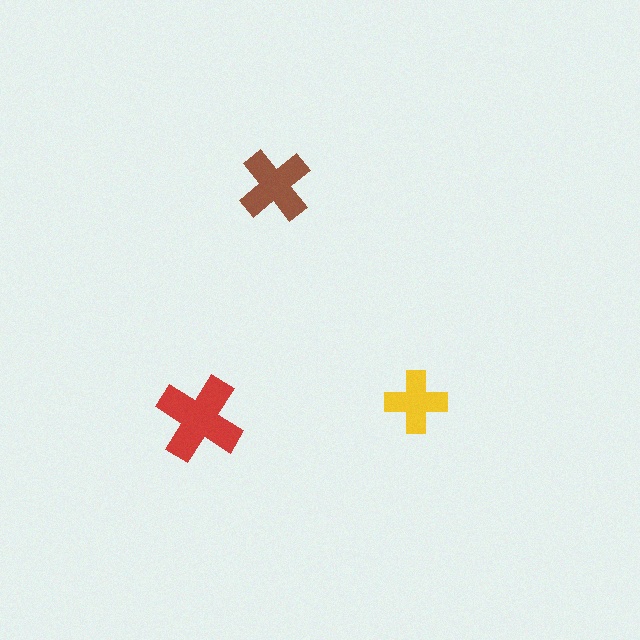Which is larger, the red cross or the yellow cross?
The red one.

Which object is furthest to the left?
The red cross is leftmost.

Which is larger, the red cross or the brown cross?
The red one.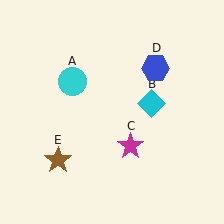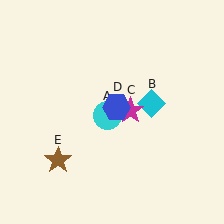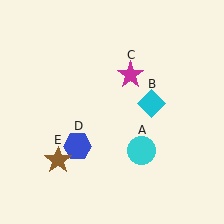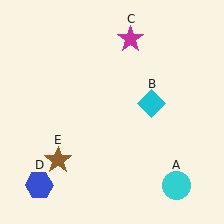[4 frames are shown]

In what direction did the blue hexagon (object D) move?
The blue hexagon (object D) moved down and to the left.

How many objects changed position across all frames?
3 objects changed position: cyan circle (object A), magenta star (object C), blue hexagon (object D).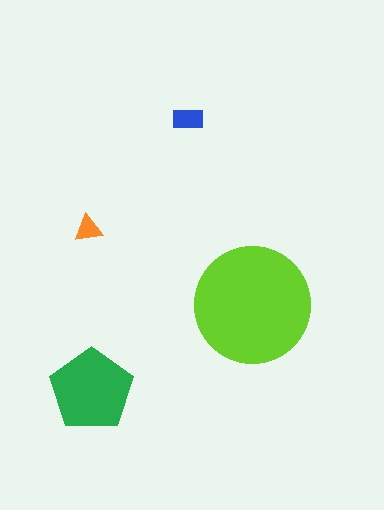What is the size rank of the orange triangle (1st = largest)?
4th.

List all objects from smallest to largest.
The orange triangle, the blue rectangle, the green pentagon, the lime circle.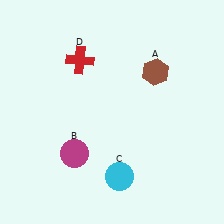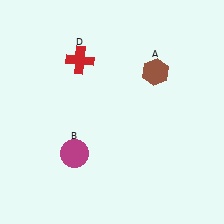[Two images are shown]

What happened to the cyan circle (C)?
The cyan circle (C) was removed in Image 2. It was in the bottom-right area of Image 1.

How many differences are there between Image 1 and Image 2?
There is 1 difference between the two images.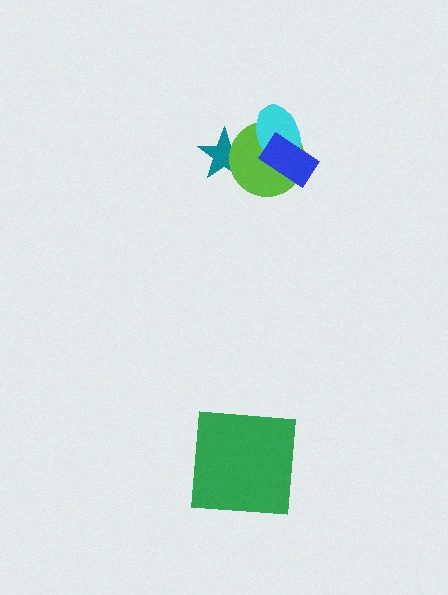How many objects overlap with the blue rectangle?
2 objects overlap with the blue rectangle.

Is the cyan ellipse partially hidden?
Yes, it is partially covered by another shape.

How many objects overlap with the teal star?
1 object overlaps with the teal star.